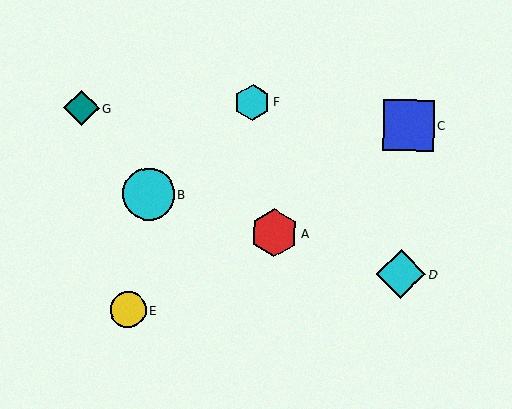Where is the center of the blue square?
The center of the blue square is at (408, 125).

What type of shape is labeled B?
Shape B is a cyan circle.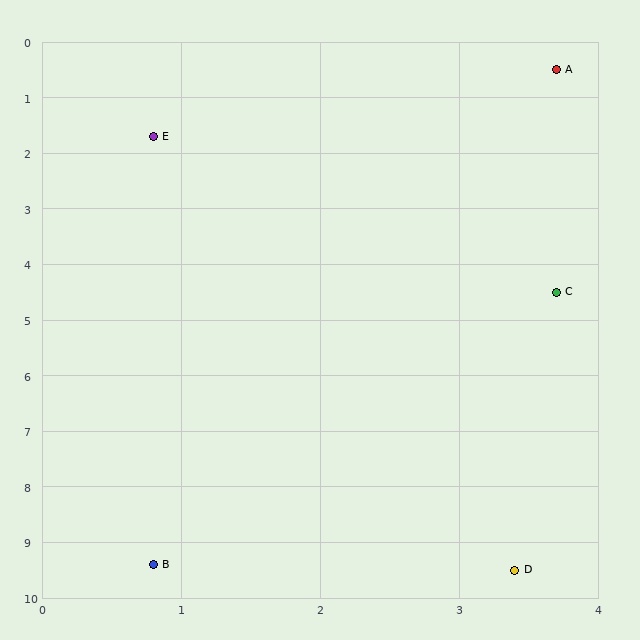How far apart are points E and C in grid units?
Points E and C are about 4.0 grid units apart.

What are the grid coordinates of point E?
Point E is at approximately (0.8, 1.7).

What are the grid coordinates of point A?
Point A is at approximately (3.7, 0.5).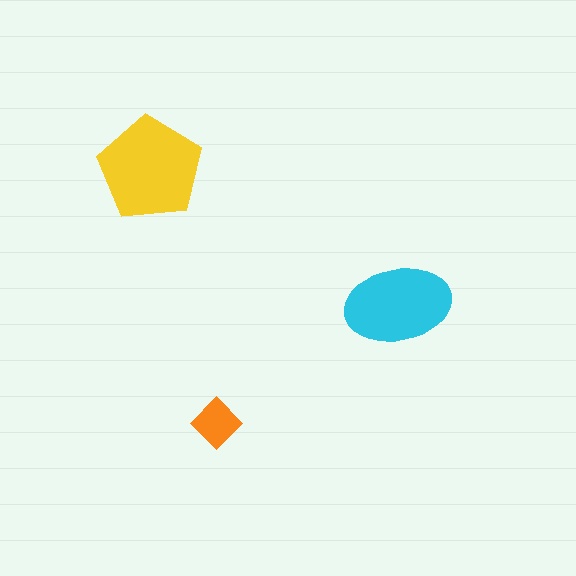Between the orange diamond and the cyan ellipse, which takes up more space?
The cyan ellipse.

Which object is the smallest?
The orange diamond.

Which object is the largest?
The yellow pentagon.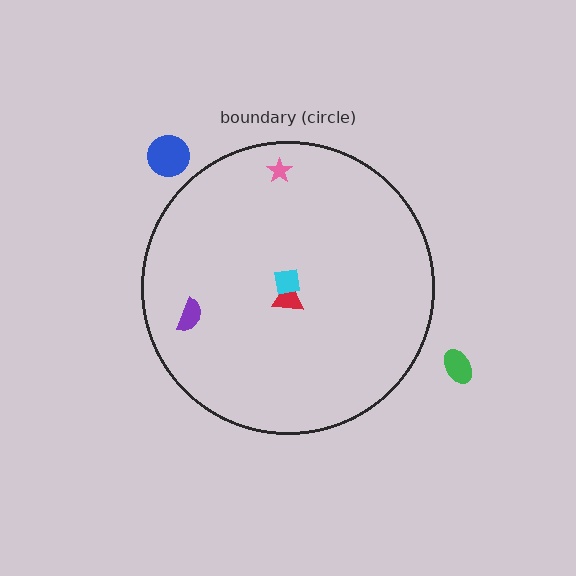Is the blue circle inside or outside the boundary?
Outside.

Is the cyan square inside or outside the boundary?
Inside.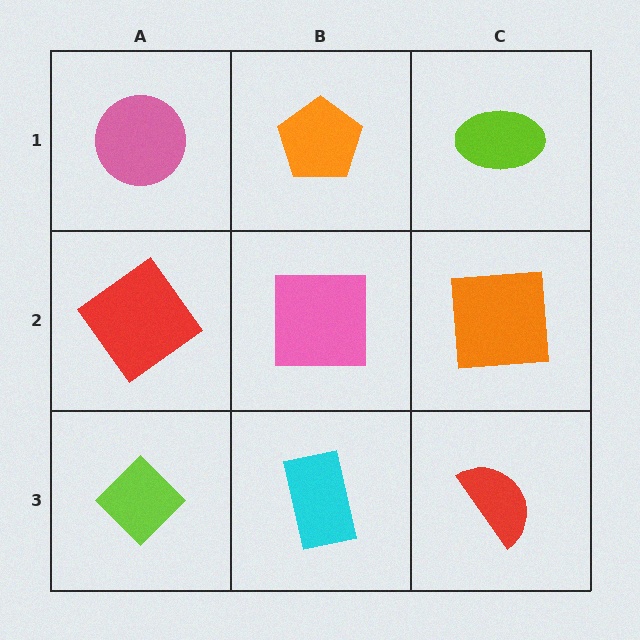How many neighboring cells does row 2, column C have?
3.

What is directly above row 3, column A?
A red diamond.